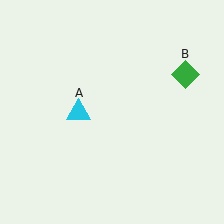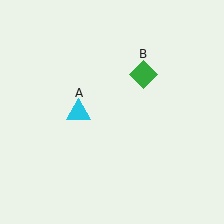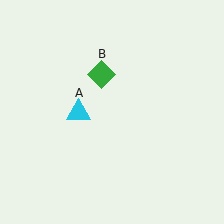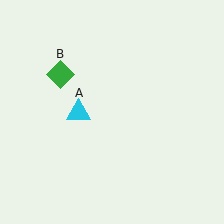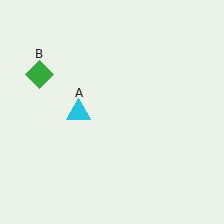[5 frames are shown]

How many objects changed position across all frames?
1 object changed position: green diamond (object B).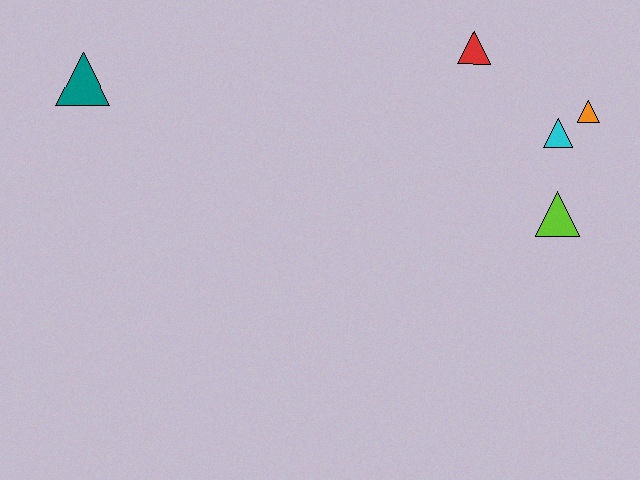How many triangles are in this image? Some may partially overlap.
There are 5 triangles.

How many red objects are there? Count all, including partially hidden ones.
There is 1 red object.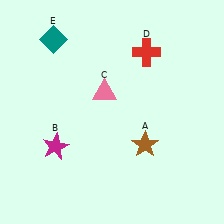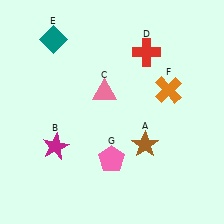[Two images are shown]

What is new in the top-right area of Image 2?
An orange cross (F) was added in the top-right area of Image 2.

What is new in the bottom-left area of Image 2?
A pink pentagon (G) was added in the bottom-left area of Image 2.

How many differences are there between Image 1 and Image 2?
There are 2 differences between the two images.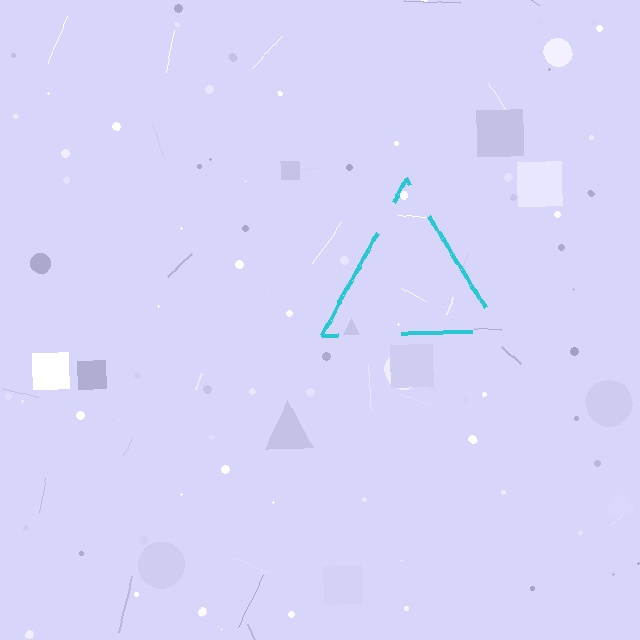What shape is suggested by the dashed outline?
The dashed outline suggests a triangle.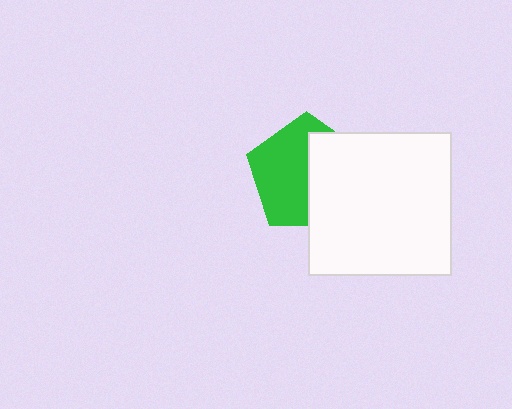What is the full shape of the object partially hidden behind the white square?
The partially hidden object is a green pentagon.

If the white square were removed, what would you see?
You would see the complete green pentagon.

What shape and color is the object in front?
The object in front is a white square.